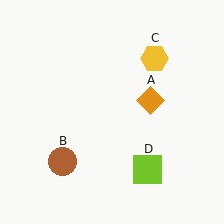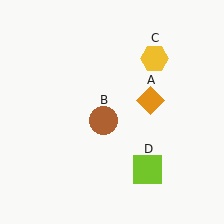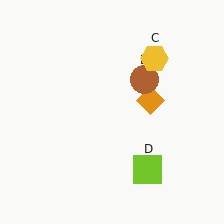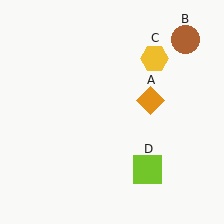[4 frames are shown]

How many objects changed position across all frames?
1 object changed position: brown circle (object B).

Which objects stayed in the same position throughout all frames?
Orange diamond (object A) and yellow hexagon (object C) and lime square (object D) remained stationary.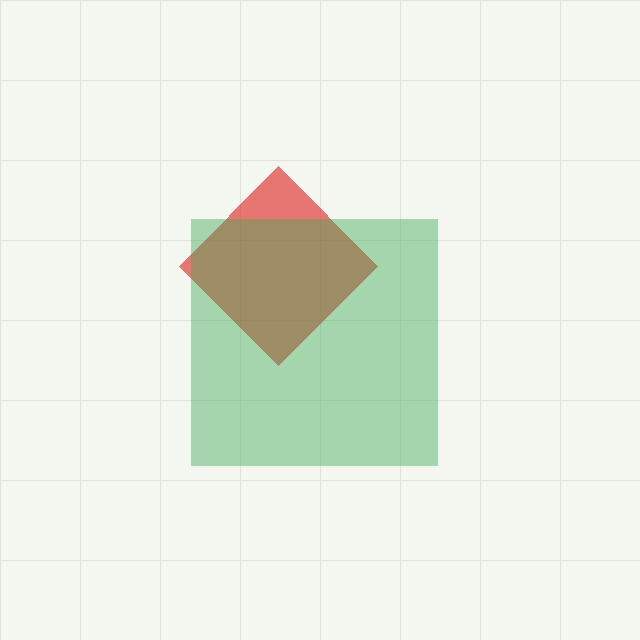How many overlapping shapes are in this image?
There are 2 overlapping shapes in the image.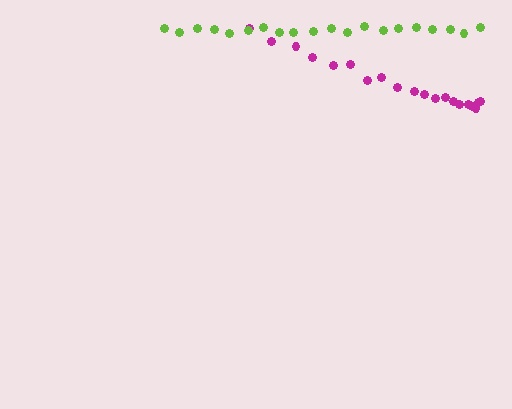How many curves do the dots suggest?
There are 2 distinct paths.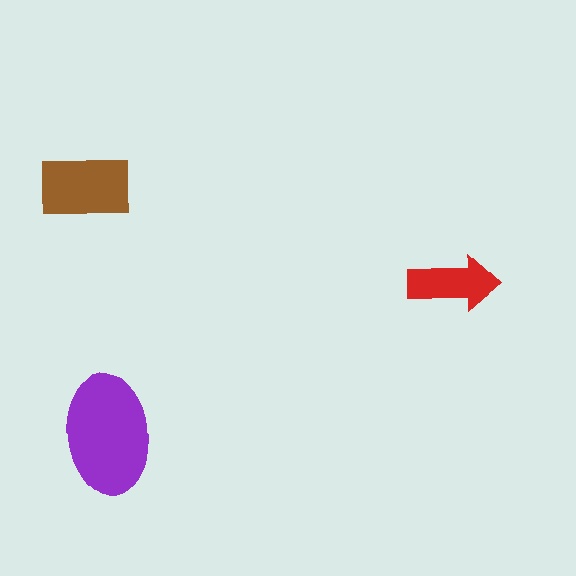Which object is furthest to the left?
The brown rectangle is leftmost.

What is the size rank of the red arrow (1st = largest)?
3rd.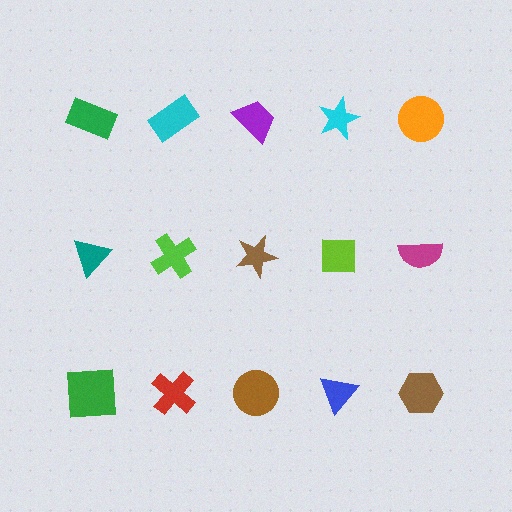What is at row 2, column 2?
A lime cross.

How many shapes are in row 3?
5 shapes.